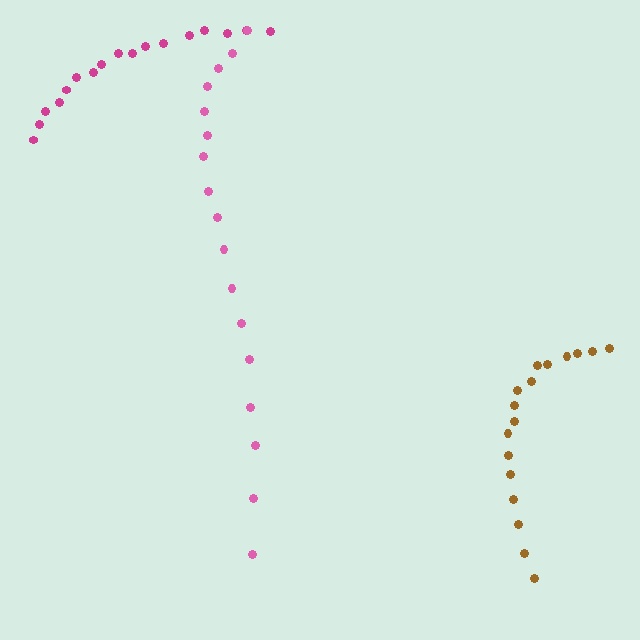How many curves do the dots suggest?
There are 3 distinct paths.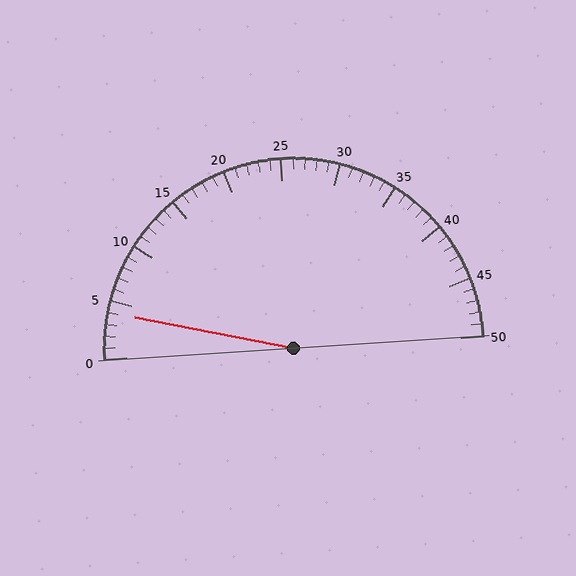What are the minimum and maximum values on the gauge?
The gauge ranges from 0 to 50.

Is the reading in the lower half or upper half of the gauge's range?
The reading is in the lower half of the range (0 to 50).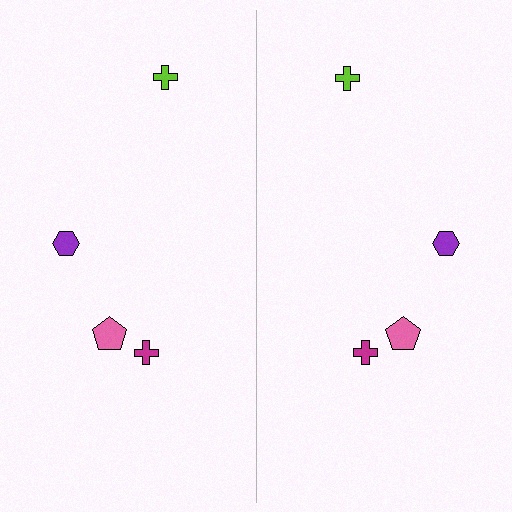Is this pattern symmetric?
Yes, this pattern has bilateral (reflection) symmetry.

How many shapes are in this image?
There are 8 shapes in this image.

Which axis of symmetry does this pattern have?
The pattern has a vertical axis of symmetry running through the center of the image.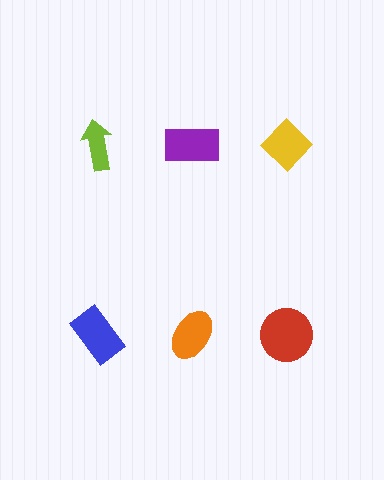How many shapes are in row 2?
3 shapes.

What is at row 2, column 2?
An orange ellipse.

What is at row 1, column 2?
A purple rectangle.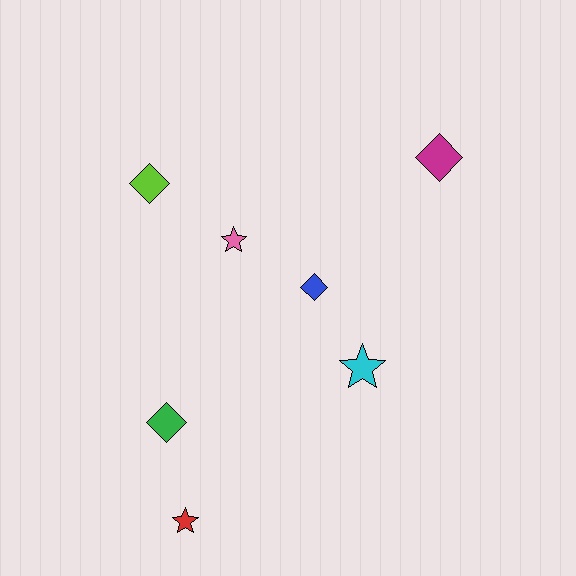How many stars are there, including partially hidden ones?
There are 3 stars.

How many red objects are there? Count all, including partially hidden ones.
There is 1 red object.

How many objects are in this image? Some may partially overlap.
There are 7 objects.